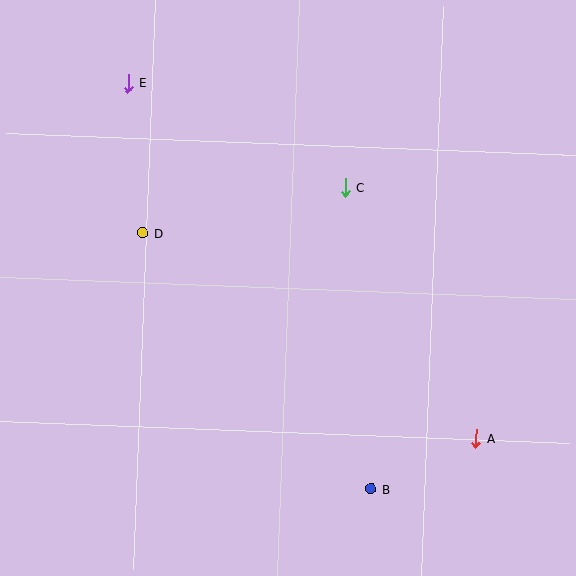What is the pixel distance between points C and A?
The distance between C and A is 283 pixels.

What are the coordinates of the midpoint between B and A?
The midpoint between B and A is at (424, 464).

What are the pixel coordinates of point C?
Point C is at (345, 187).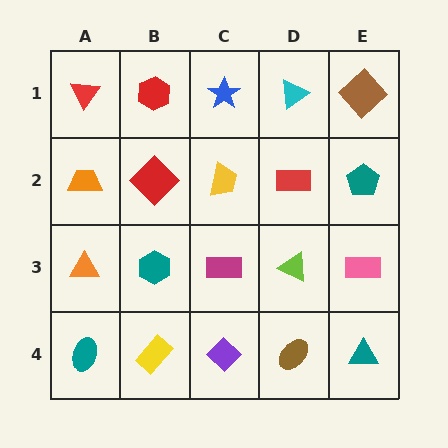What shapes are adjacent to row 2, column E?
A brown diamond (row 1, column E), a pink rectangle (row 3, column E), a red rectangle (row 2, column D).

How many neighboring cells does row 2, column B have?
4.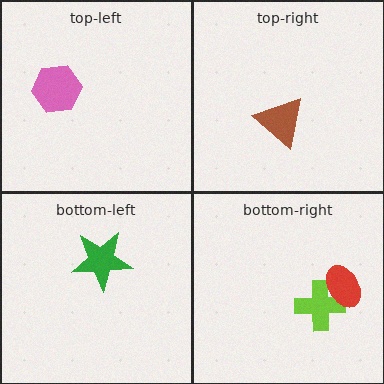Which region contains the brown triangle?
The top-right region.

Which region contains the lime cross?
The bottom-right region.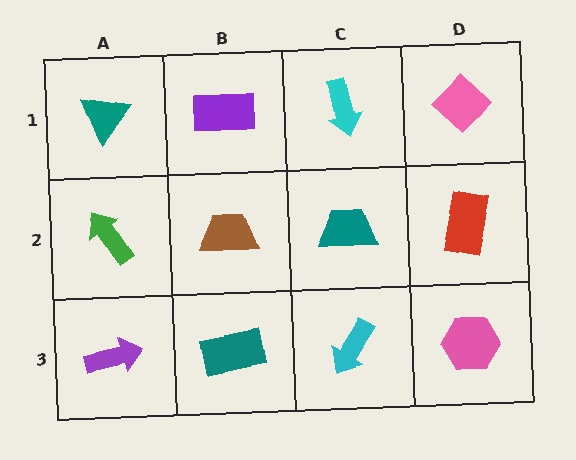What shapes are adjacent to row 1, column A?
A green arrow (row 2, column A), a purple rectangle (row 1, column B).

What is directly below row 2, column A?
A purple arrow.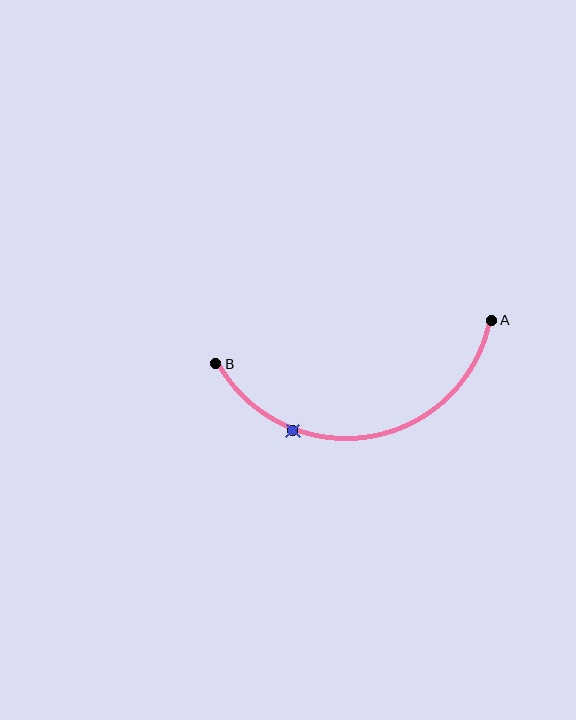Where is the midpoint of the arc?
The arc midpoint is the point on the curve farthest from the straight line joining A and B. It sits below that line.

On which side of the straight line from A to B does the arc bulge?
The arc bulges below the straight line connecting A and B.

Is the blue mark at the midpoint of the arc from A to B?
No. The blue mark lies on the arc but is closer to endpoint B. The arc midpoint would be at the point on the curve equidistant along the arc from both A and B.